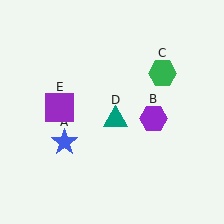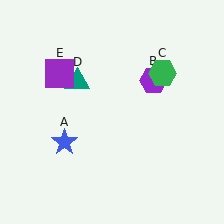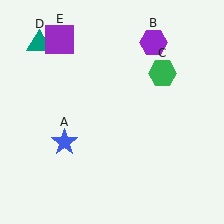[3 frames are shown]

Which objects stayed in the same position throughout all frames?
Blue star (object A) and green hexagon (object C) remained stationary.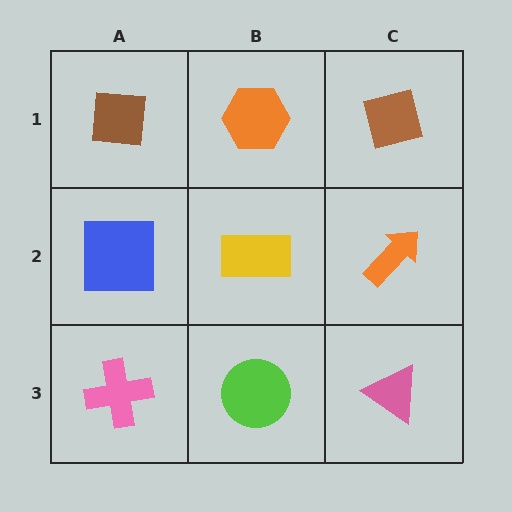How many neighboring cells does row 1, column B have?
3.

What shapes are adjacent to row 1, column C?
An orange arrow (row 2, column C), an orange hexagon (row 1, column B).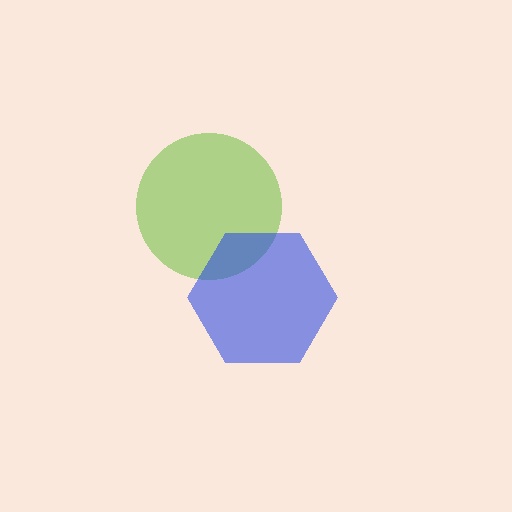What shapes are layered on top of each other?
The layered shapes are: a lime circle, a blue hexagon.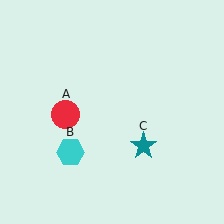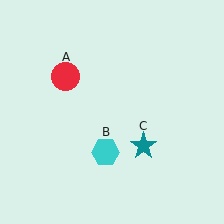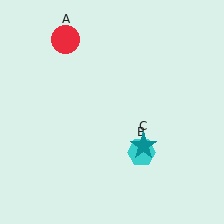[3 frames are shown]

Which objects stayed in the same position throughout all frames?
Teal star (object C) remained stationary.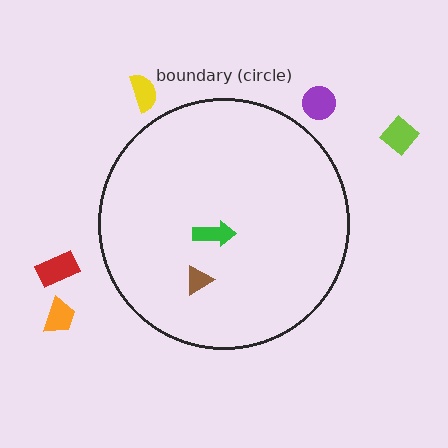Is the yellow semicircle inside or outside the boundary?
Outside.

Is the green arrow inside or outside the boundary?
Inside.